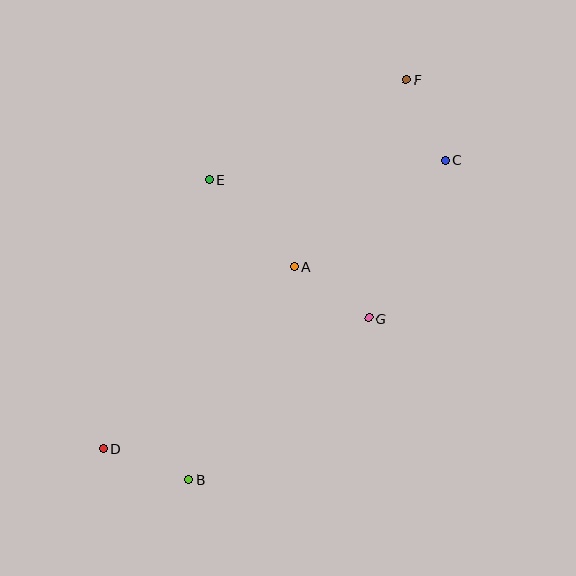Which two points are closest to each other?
Points C and F are closest to each other.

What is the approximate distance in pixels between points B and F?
The distance between B and F is approximately 455 pixels.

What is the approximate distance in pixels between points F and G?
The distance between F and G is approximately 241 pixels.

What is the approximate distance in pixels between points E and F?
The distance between E and F is approximately 221 pixels.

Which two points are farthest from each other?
Points D and F are farthest from each other.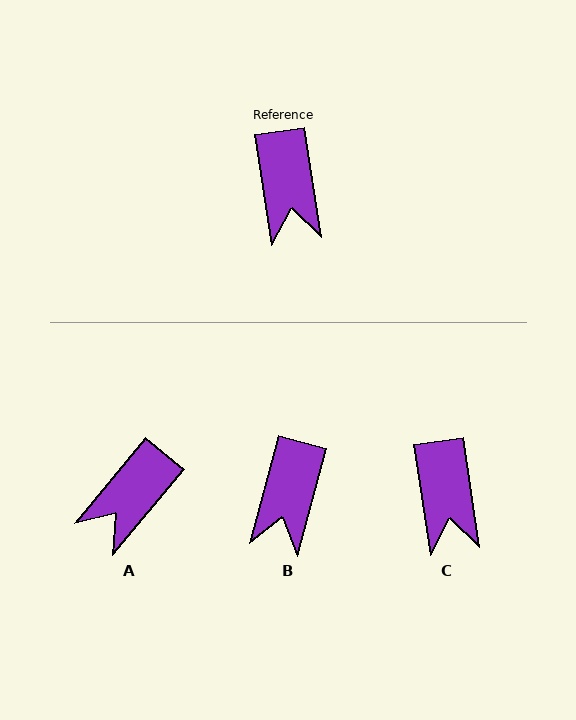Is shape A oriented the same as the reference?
No, it is off by about 48 degrees.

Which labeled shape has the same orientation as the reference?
C.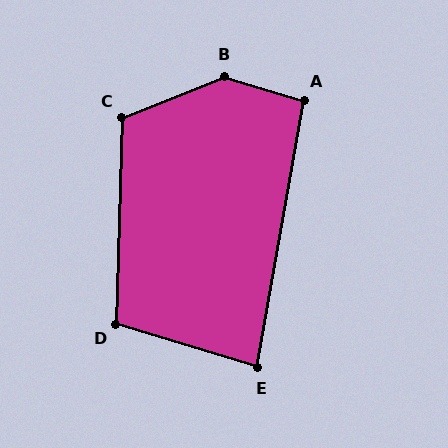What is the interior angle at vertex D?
Approximately 105 degrees (obtuse).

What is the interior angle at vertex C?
Approximately 114 degrees (obtuse).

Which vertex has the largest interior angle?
B, at approximately 142 degrees.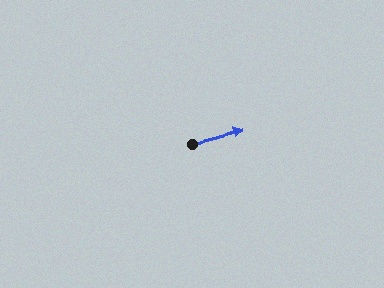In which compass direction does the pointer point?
East.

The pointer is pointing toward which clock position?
Roughly 3 o'clock.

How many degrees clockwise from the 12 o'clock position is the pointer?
Approximately 76 degrees.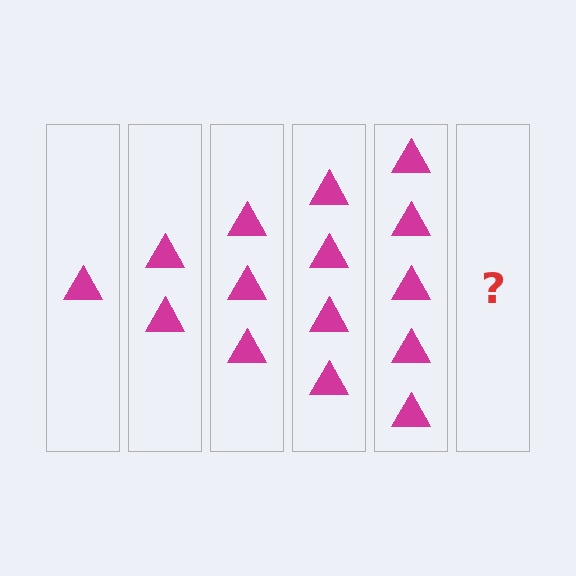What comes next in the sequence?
The next element should be 6 triangles.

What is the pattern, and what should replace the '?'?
The pattern is that each step adds one more triangle. The '?' should be 6 triangles.